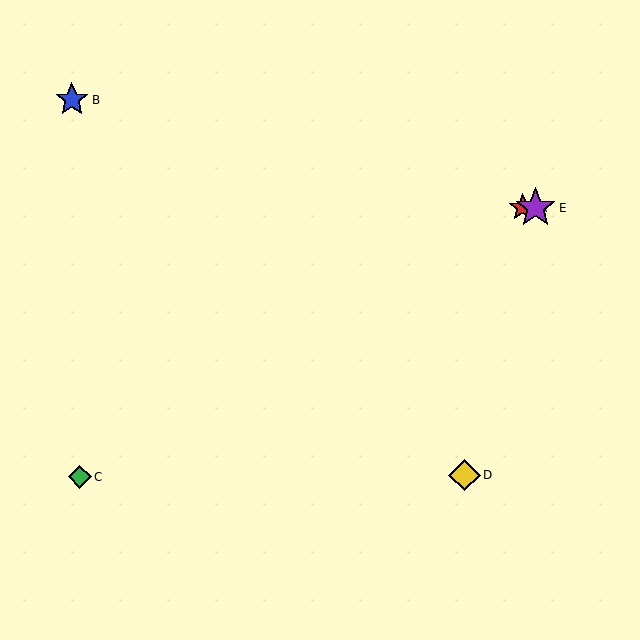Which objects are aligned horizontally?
Objects A, E are aligned horizontally.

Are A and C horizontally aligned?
No, A is at y≈208 and C is at y≈477.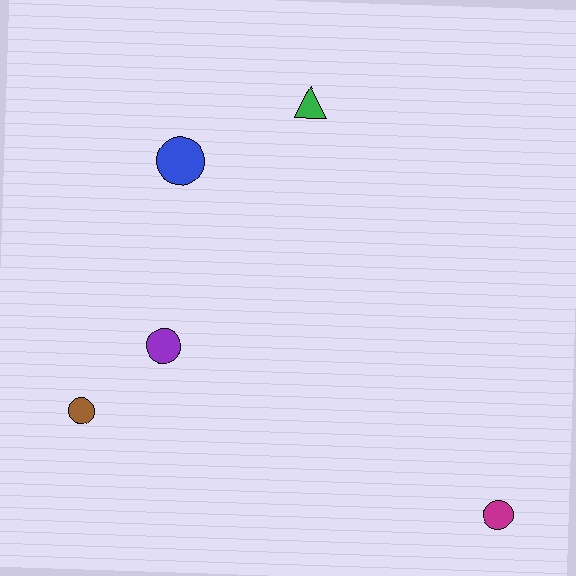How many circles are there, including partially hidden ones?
There are 4 circles.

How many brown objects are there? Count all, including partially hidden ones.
There is 1 brown object.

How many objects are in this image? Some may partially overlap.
There are 5 objects.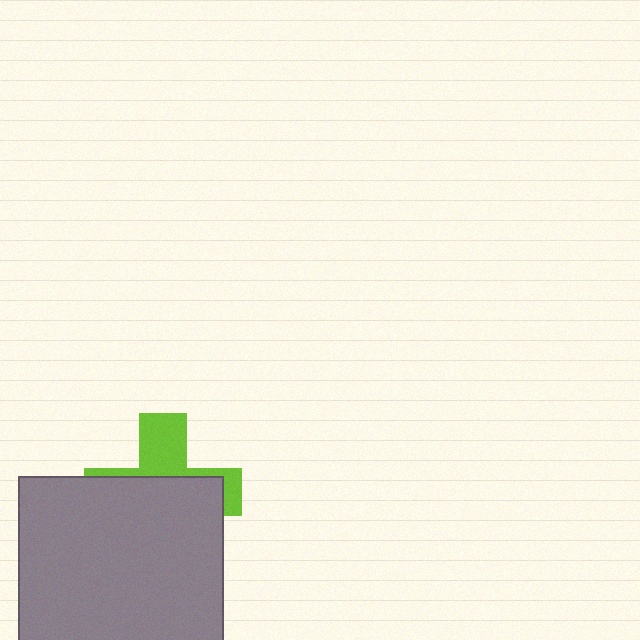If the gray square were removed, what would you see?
You would see the complete lime cross.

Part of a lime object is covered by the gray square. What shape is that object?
It is a cross.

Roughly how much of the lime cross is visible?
A small part of it is visible (roughly 36%).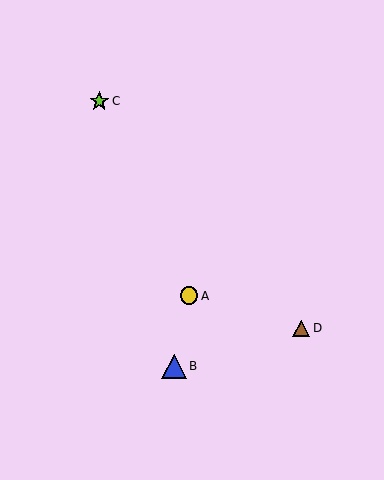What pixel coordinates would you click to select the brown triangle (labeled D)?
Click at (301, 328) to select the brown triangle D.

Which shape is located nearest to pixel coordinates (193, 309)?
The yellow circle (labeled A) at (189, 296) is nearest to that location.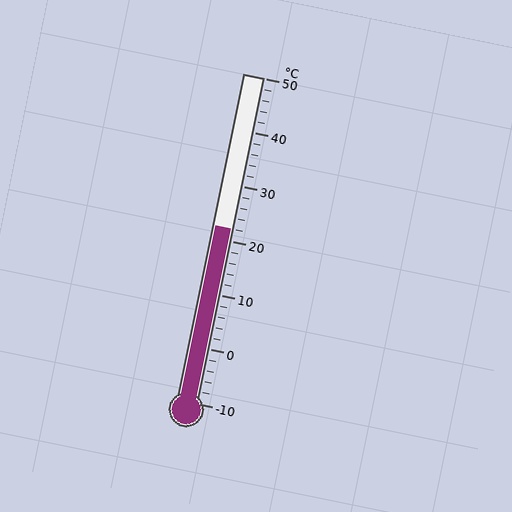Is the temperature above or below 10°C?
The temperature is above 10°C.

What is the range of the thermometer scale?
The thermometer scale ranges from -10°C to 50°C.